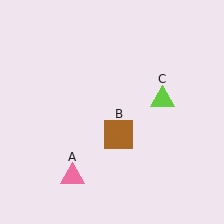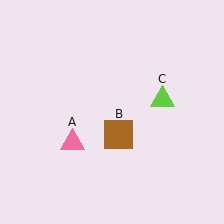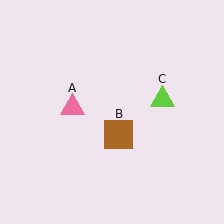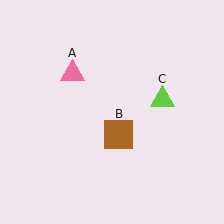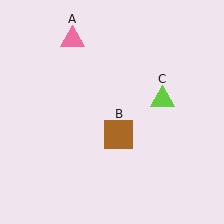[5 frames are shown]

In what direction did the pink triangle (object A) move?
The pink triangle (object A) moved up.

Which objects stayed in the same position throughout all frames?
Brown square (object B) and lime triangle (object C) remained stationary.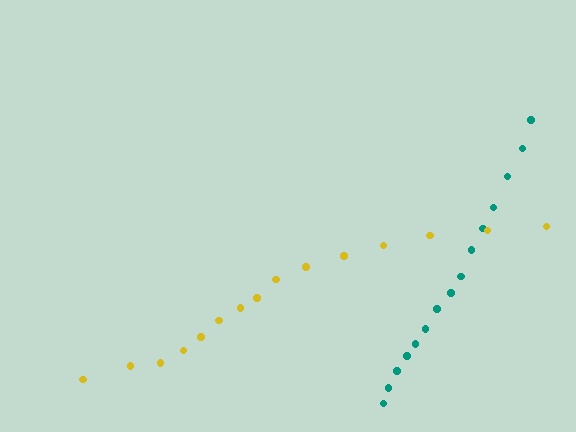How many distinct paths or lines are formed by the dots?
There are 2 distinct paths.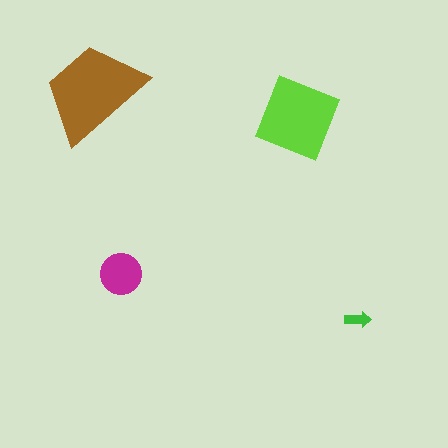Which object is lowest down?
The green arrow is bottommost.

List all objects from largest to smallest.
The brown trapezoid, the lime diamond, the magenta circle, the green arrow.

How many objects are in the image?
There are 4 objects in the image.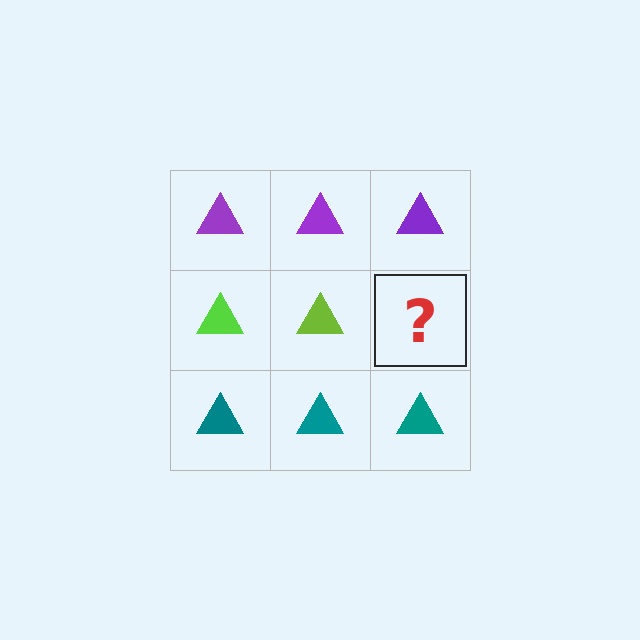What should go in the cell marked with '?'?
The missing cell should contain a lime triangle.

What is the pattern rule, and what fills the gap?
The rule is that each row has a consistent color. The gap should be filled with a lime triangle.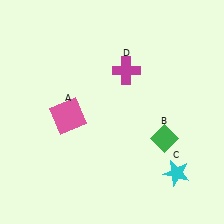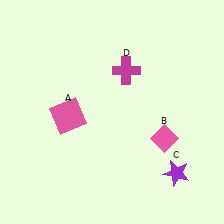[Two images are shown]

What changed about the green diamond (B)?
In Image 1, B is green. In Image 2, it changed to pink.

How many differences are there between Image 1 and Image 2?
There are 2 differences between the two images.